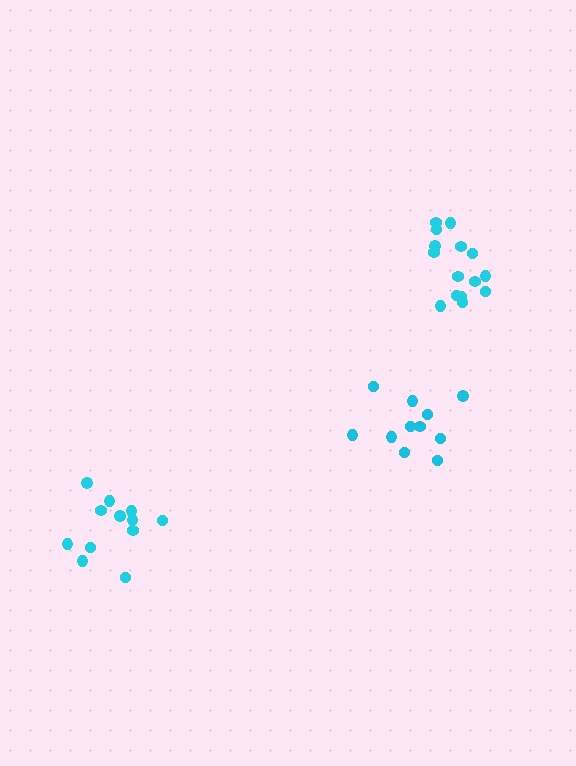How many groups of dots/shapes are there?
There are 3 groups.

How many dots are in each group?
Group 1: 12 dots, Group 2: 11 dots, Group 3: 15 dots (38 total).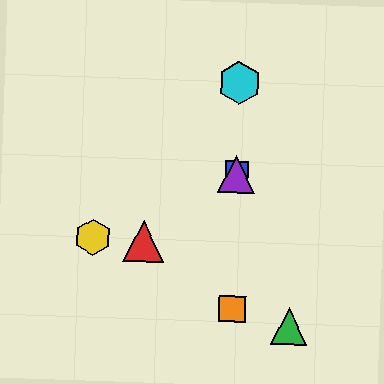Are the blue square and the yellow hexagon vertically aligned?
No, the blue square is at x≈236 and the yellow hexagon is at x≈93.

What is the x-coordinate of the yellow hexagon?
The yellow hexagon is at x≈93.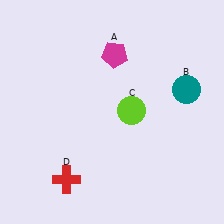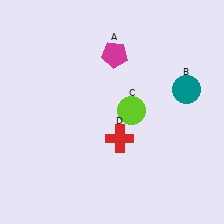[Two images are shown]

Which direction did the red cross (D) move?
The red cross (D) moved right.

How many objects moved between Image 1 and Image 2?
1 object moved between the two images.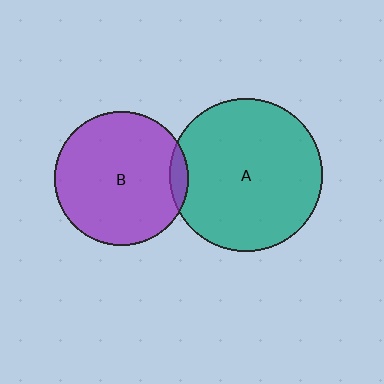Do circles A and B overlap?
Yes.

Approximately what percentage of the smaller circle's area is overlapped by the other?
Approximately 5%.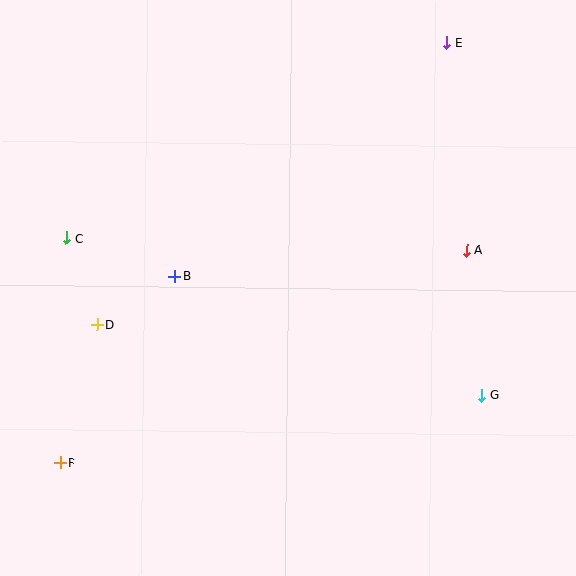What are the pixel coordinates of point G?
Point G is at (482, 395).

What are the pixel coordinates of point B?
Point B is at (175, 276).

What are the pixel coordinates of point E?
Point E is at (447, 43).